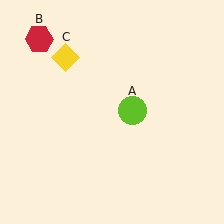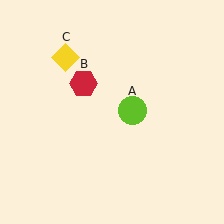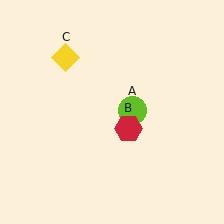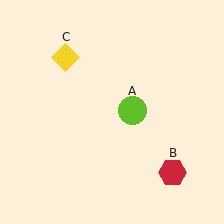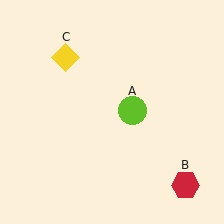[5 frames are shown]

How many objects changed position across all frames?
1 object changed position: red hexagon (object B).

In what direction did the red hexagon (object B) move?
The red hexagon (object B) moved down and to the right.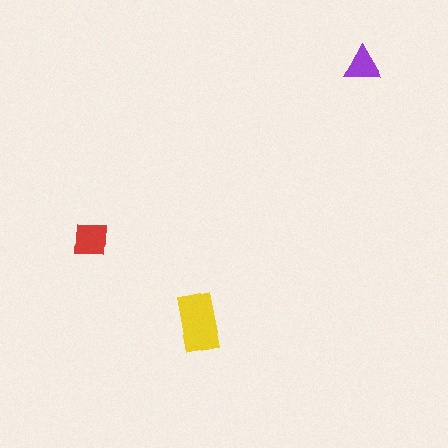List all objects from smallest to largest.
The purple triangle, the red square, the yellow rectangle.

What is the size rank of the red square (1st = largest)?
2nd.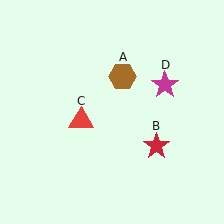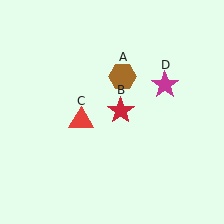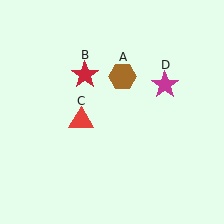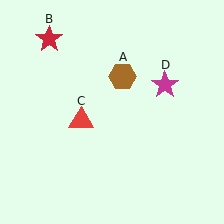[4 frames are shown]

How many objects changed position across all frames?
1 object changed position: red star (object B).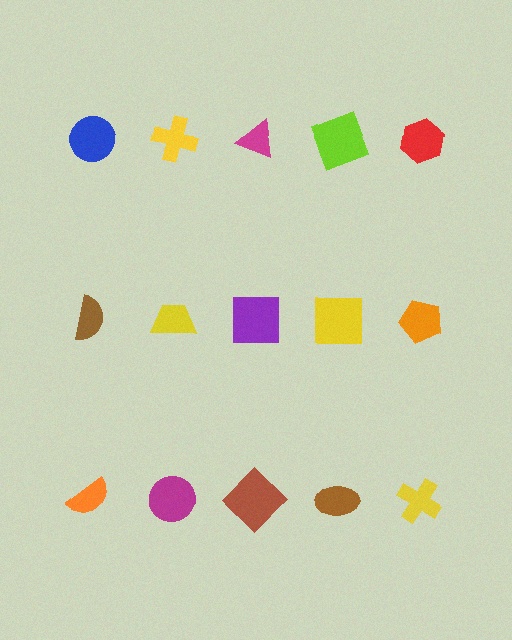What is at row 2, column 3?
A purple square.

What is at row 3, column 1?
An orange semicircle.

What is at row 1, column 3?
A magenta triangle.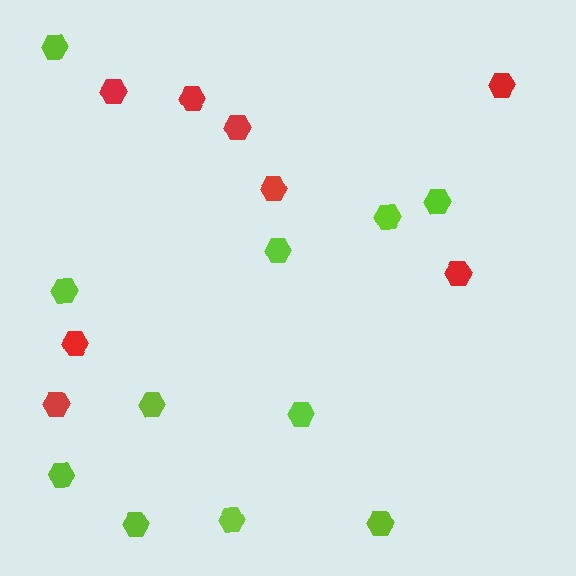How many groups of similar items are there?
There are 2 groups: one group of red hexagons (8) and one group of lime hexagons (11).